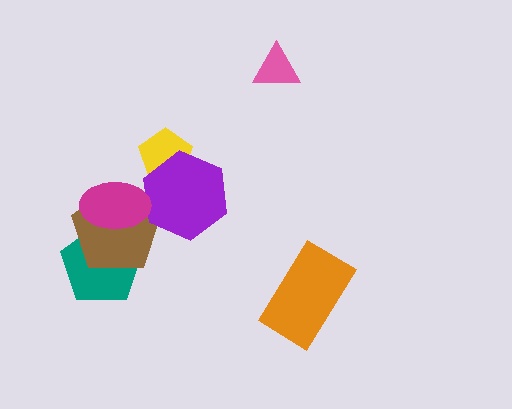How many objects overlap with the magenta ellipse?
3 objects overlap with the magenta ellipse.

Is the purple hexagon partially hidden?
Yes, it is partially covered by another shape.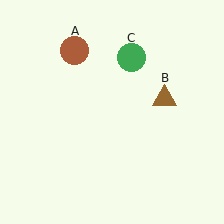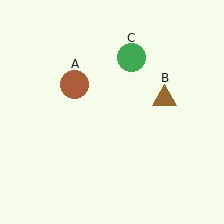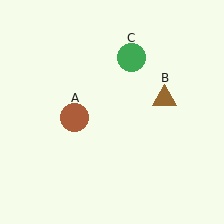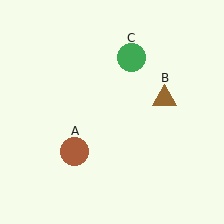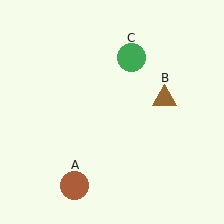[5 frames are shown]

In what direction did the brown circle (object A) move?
The brown circle (object A) moved down.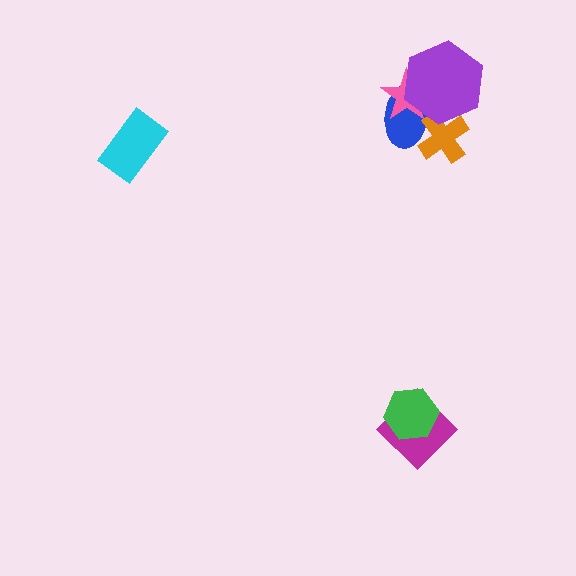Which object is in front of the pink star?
The purple hexagon is in front of the pink star.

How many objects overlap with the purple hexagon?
3 objects overlap with the purple hexagon.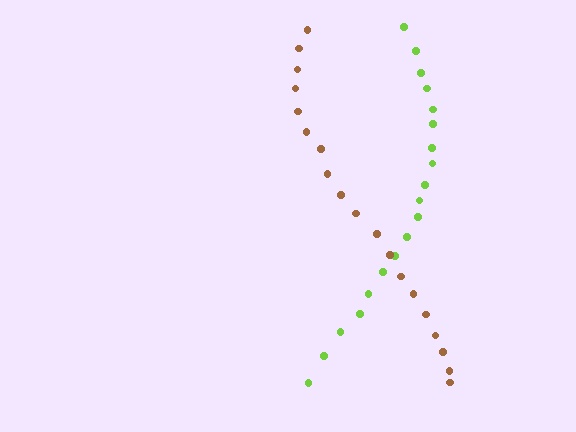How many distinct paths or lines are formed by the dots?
There are 2 distinct paths.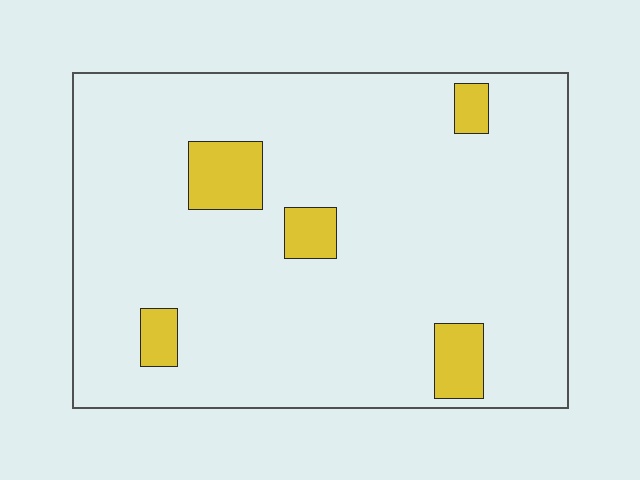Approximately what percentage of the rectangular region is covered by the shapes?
Approximately 10%.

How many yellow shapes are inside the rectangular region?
5.